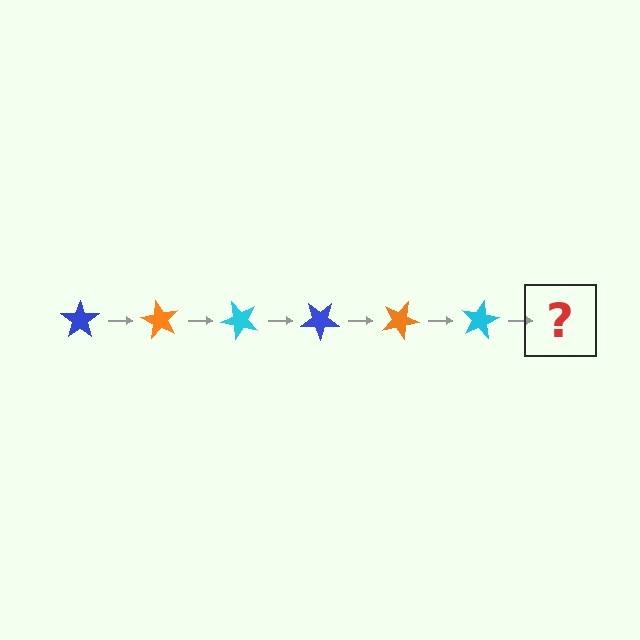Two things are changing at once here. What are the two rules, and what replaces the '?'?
The two rules are that it rotates 60 degrees each step and the color cycles through blue, orange, and cyan. The '?' should be a blue star, rotated 360 degrees from the start.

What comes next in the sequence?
The next element should be a blue star, rotated 360 degrees from the start.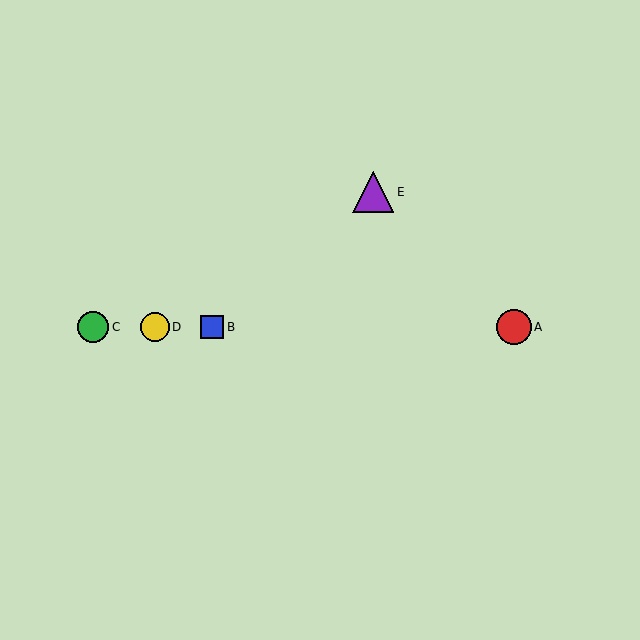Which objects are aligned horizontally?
Objects A, B, C, D are aligned horizontally.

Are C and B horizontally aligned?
Yes, both are at y≈327.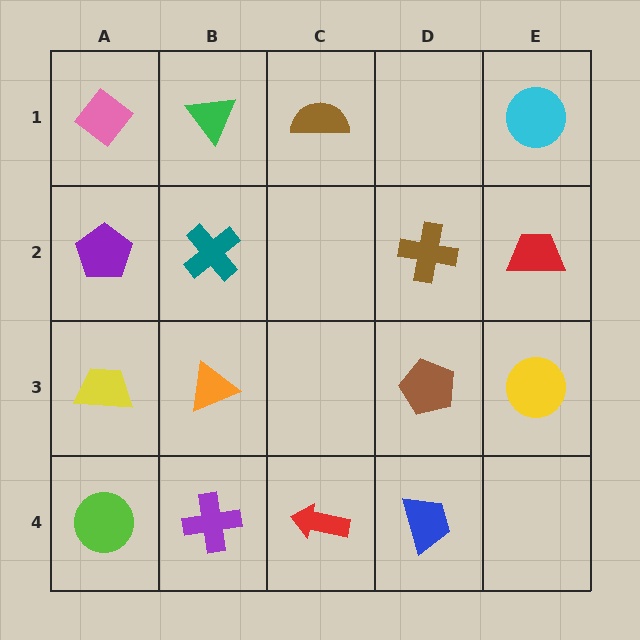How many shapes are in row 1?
4 shapes.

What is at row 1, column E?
A cyan circle.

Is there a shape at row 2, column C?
No, that cell is empty.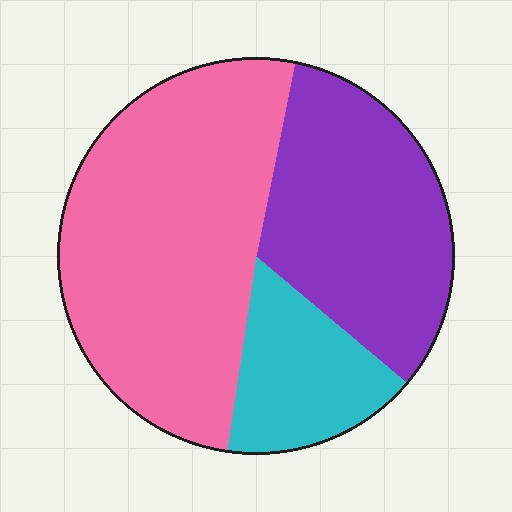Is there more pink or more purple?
Pink.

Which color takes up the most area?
Pink, at roughly 50%.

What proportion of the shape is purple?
Purple covers around 35% of the shape.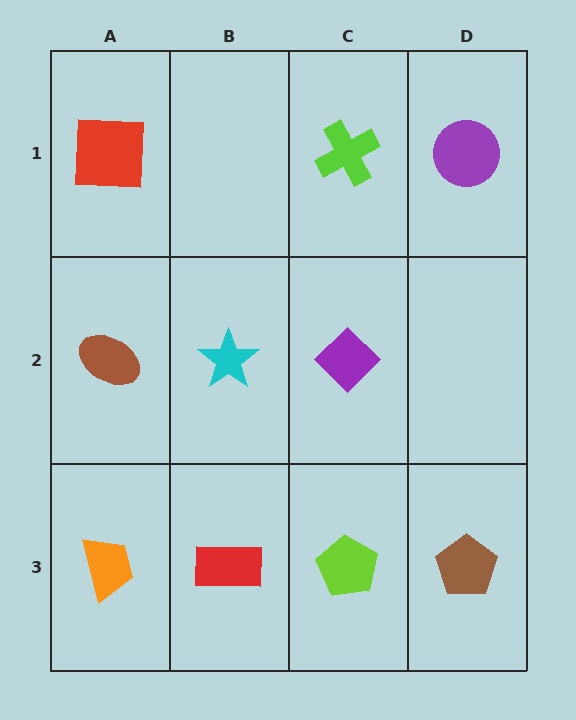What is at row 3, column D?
A brown pentagon.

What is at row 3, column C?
A lime pentagon.